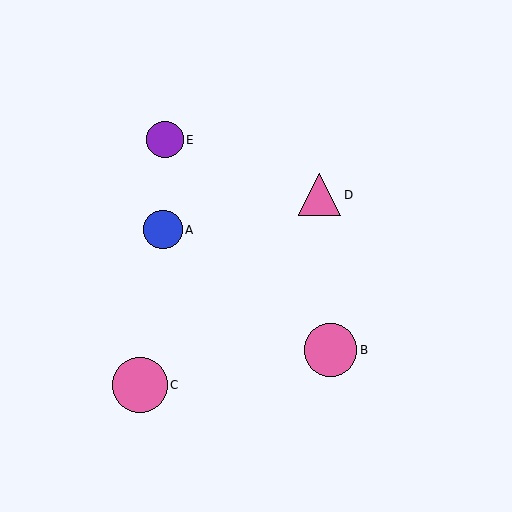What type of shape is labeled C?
Shape C is a pink circle.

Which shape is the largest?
The pink circle (labeled C) is the largest.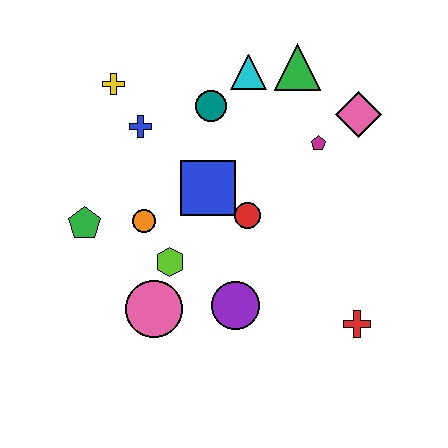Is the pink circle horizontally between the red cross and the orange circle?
Yes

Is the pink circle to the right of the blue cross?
Yes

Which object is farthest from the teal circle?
The red cross is farthest from the teal circle.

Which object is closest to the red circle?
The blue square is closest to the red circle.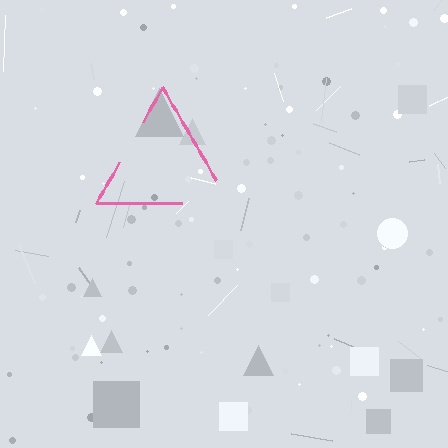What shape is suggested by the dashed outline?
The dashed outline suggests a triangle.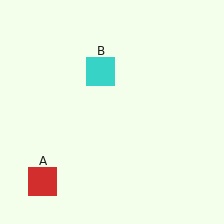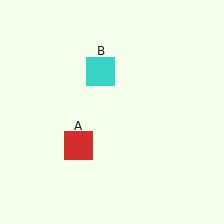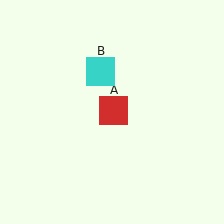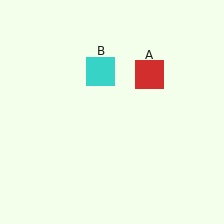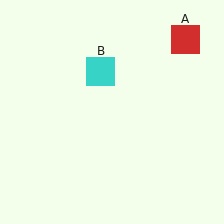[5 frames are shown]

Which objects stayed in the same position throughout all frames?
Cyan square (object B) remained stationary.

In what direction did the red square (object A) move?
The red square (object A) moved up and to the right.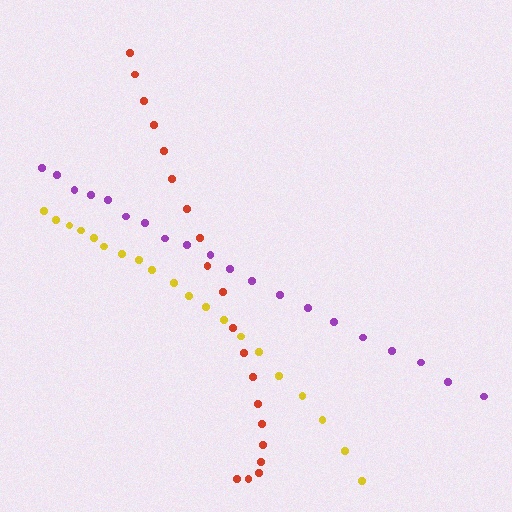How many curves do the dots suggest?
There are 3 distinct paths.